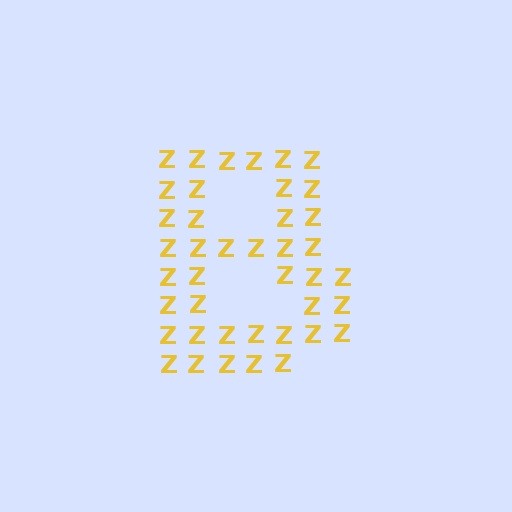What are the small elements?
The small elements are letter Z's.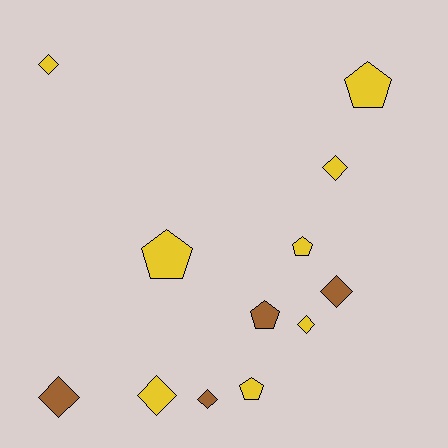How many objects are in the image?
There are 12 objects.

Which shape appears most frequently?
Diamond, with 7 objects.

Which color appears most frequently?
Yellow, with 8 objects.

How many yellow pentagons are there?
There are 4 yellow pentagons.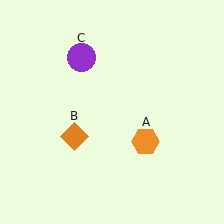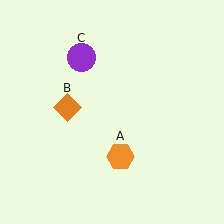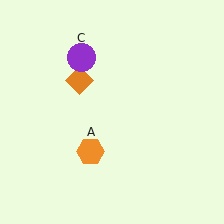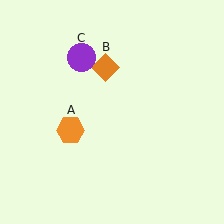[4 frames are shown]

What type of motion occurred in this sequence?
The orange hexagon (object A), orange diamond (object B) rotated clockwise around the center of the scene.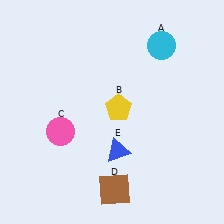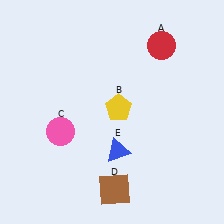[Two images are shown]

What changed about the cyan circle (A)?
In Image 1, A is cyan. In Image 2, it changed to red.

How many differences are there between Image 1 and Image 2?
There is 1 difference between the two images.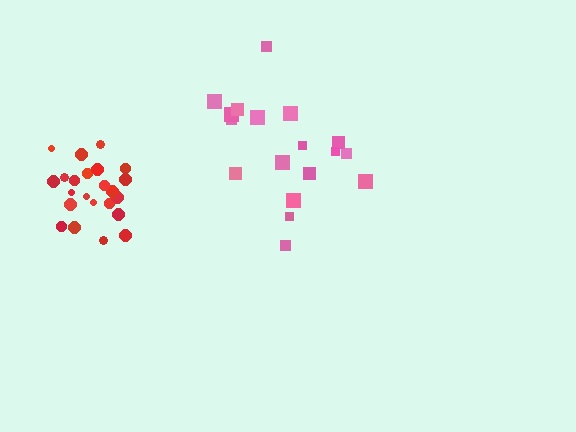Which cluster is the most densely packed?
Red.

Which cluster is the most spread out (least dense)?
Pink.